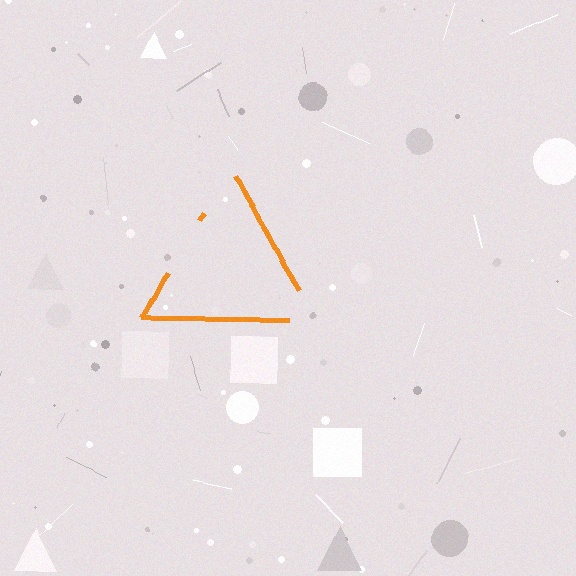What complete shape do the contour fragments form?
The contour fragments form a triangle.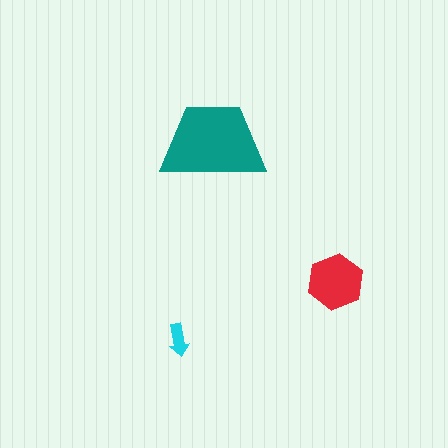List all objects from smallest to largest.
The cyan arrow, the red hexagon, the teal trapezoid.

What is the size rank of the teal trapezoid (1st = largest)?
1st.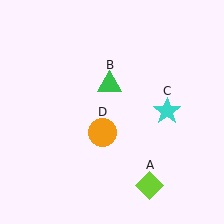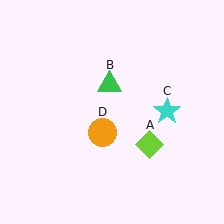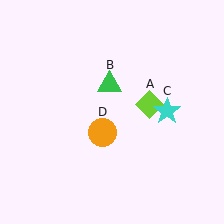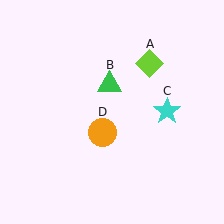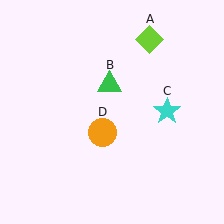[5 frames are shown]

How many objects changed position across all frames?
1 object changed position: lime diamond (object A).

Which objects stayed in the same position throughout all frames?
Green triangle (object B) and cyan star (object C) and orange circle (object D) remained stationary.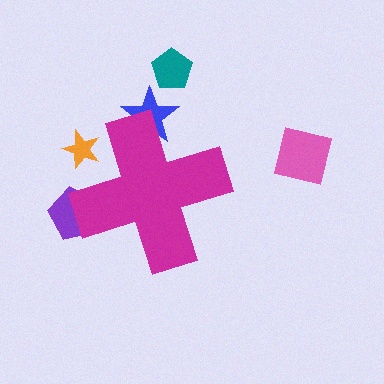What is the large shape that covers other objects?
A magenta cross.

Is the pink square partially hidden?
No, the pink square is fully visible.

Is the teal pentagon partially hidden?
No, the teal pentagon is fully visible.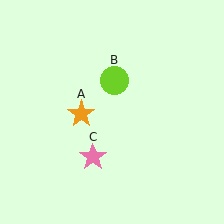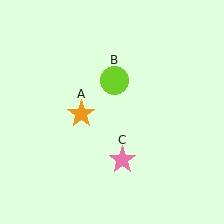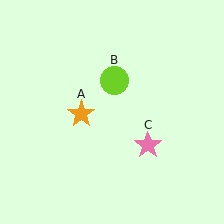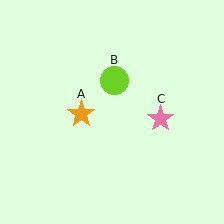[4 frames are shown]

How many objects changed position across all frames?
1 object changed position: pink star (object C).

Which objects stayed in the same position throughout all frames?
Orange star (object A) and lime circle (object B) remained stationary.